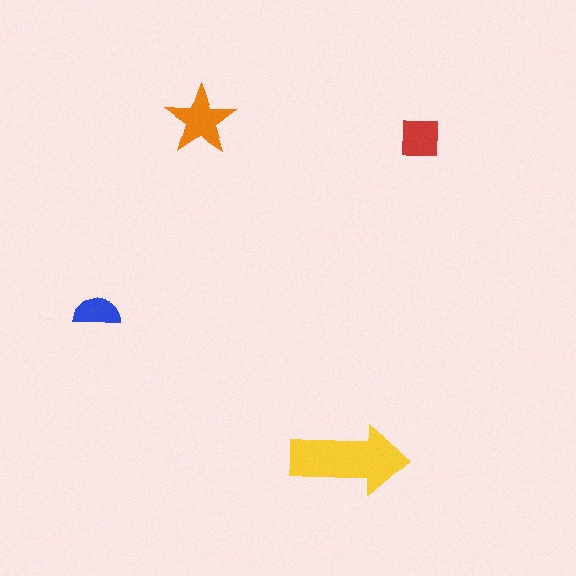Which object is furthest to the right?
The red square is rightmost.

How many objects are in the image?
There are 4 objects in the image.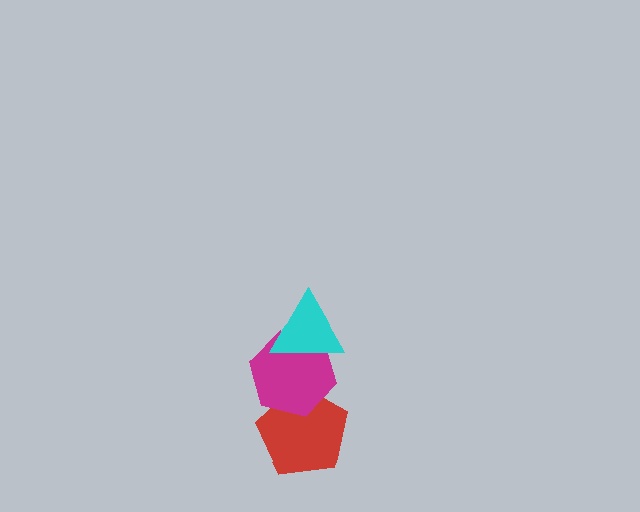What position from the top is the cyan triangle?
The cyan triangle is 1st from the top.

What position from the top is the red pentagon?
The red pentagon is 3rd from the top.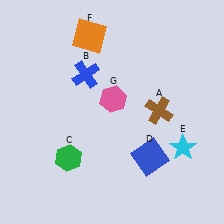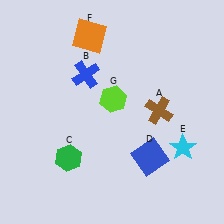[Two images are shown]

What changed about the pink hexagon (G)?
In Image 1, G is pink. In Image 2, it changed to lime.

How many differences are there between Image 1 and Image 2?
There is 1 difference between the two images.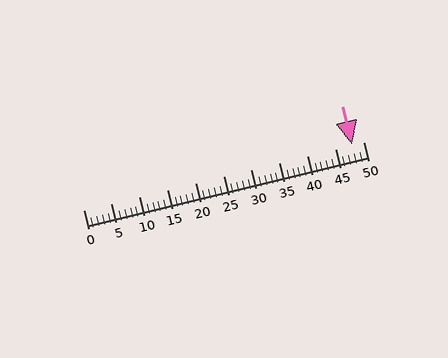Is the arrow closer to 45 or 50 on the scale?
The arrow is closer to 50.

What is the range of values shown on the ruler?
The ruler shows values from 0 to 50.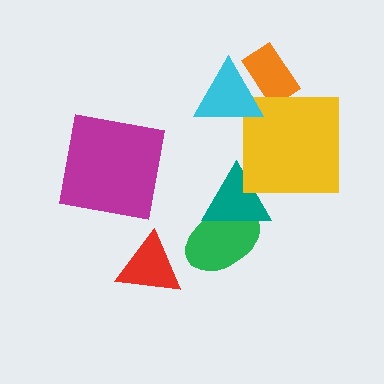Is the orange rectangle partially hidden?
Yes, it is partially covered by another shape.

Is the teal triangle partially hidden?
Yes, it is partially covered by another shape.